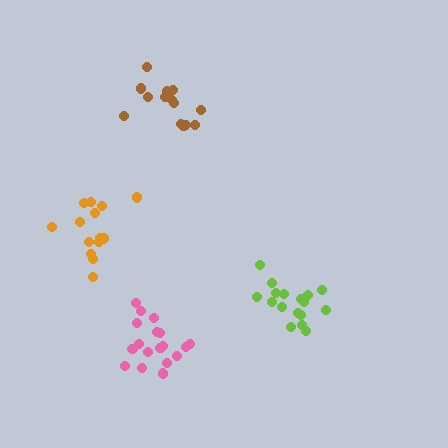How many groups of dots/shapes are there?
There are 4 groups.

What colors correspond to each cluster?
The clusters are colored: brown, lime, pink, orange.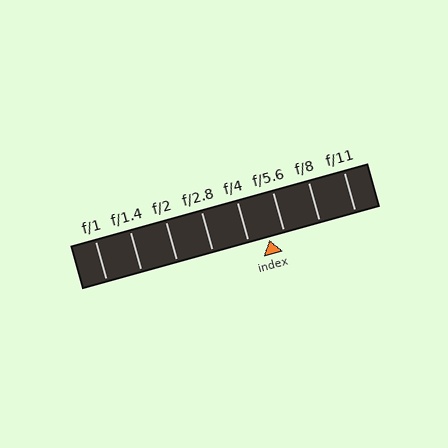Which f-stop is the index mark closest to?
The index mark is closest to f/5.6.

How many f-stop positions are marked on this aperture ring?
There are 8 f-stop positions marked.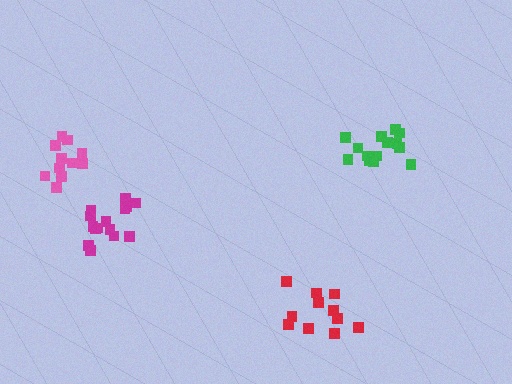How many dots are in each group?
Group 1: 15 dots, Group 2: 14 dots, Group 3: 11 dots, Group 4: 11 dots (51 total).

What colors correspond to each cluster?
The clusters are colored: magenta, green, pink, red.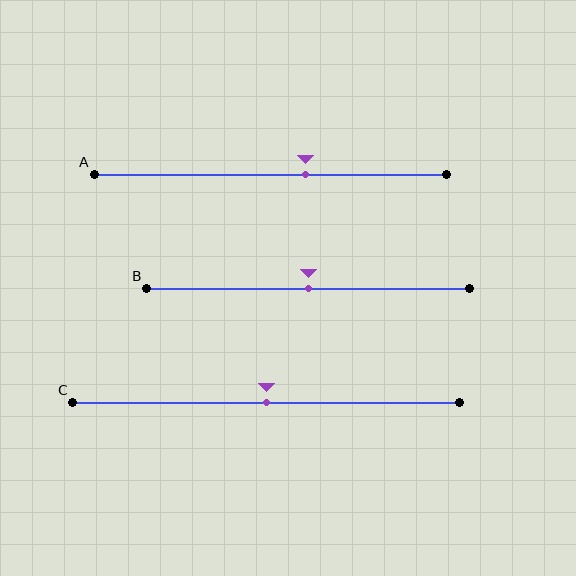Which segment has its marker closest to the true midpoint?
Segment B has its marker closest to the true midpoint.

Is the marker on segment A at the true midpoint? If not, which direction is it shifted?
No, the marker on segment A is shifted to the right by about 10% of the segment length.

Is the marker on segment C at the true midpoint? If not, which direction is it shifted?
Yes, the marker on segment C is at the true midpoint.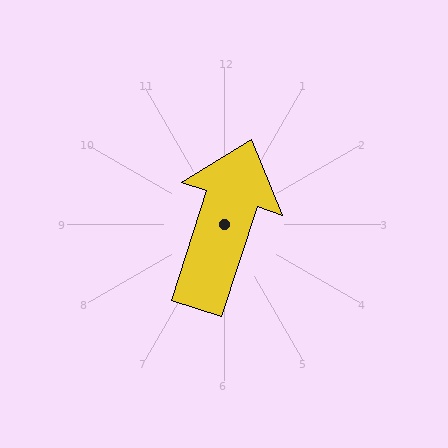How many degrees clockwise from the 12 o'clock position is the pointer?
Approximately 18 degrees.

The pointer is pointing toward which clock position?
Roughly 1 o'clock.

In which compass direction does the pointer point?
North.